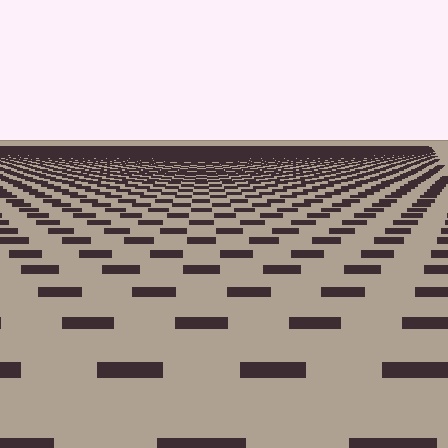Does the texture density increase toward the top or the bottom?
Density increases toward the top.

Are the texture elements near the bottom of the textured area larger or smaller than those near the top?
Larger. Near the bottom, elements are closer to the viewer and appear at a bigger on-screen size.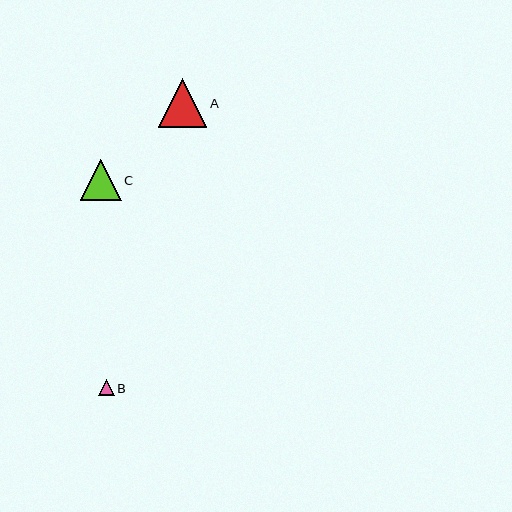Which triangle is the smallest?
Triangle B is the smallest with a size of approximately 16 pixels.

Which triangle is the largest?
Triangle A is the largest with a size of approximately 48 pixels.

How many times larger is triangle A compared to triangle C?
Triangle A is approximately 1.2 times the size of triangle C.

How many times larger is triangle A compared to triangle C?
Triangle A is approximately 1.2 times the size of triangle C.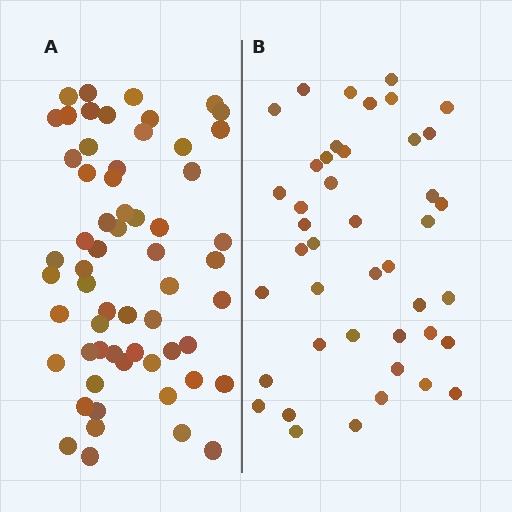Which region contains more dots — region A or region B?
Region A (the left region) has more dots.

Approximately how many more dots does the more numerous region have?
Region A has approximately 15 more dots than region B.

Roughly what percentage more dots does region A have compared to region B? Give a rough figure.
About 40% more.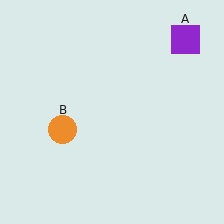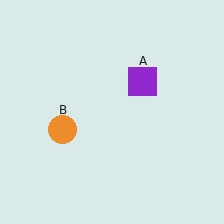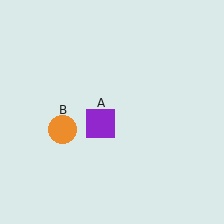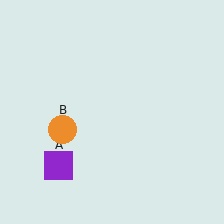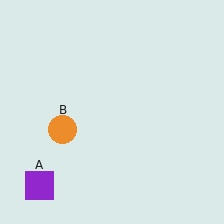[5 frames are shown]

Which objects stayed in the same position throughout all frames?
Orange circle (object B) remained stationary.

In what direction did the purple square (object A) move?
The purple square (object A) moved down and to the left.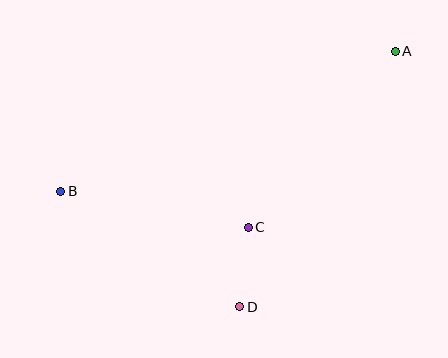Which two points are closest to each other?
Points C and D are closest to each other.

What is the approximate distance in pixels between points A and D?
The distance between A and D is approximately 299 pixels.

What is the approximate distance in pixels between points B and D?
The distance between B and D is approximately 213 pixels.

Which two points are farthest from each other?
Points A and B are farthest from each other.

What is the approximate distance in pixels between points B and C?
The distance between B and C is approximately 191 pixels.